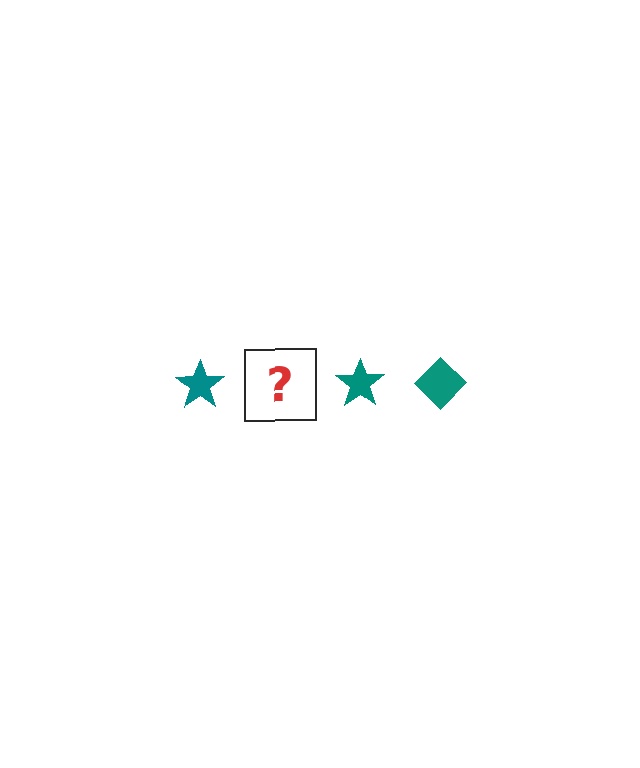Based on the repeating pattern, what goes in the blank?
The blank should be a teal diamond.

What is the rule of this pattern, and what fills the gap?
The rule is that the pattern cycles through star, diamond shapes in teal. The gap should be filled with a teal diamond.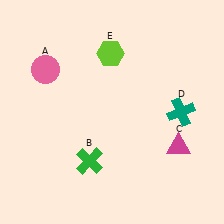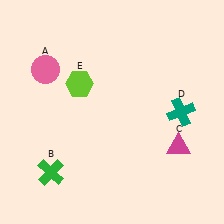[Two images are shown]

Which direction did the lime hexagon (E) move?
The lime hexagon (E) moved left.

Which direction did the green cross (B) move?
The green cross (B) moved left.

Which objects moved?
The objects that moved are: the green cross (B), the lime hexagon (E).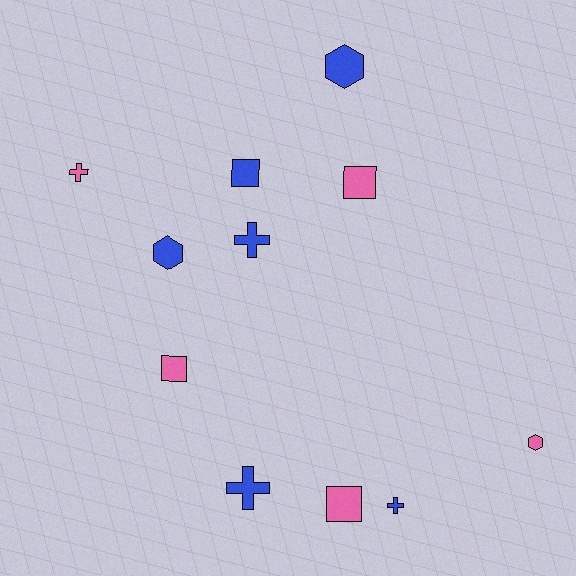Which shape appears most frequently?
Cross, with 4 objects.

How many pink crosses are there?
There is 1 pink cross.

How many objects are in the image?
There are 11 objects.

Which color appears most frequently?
Blue, with 6 objects.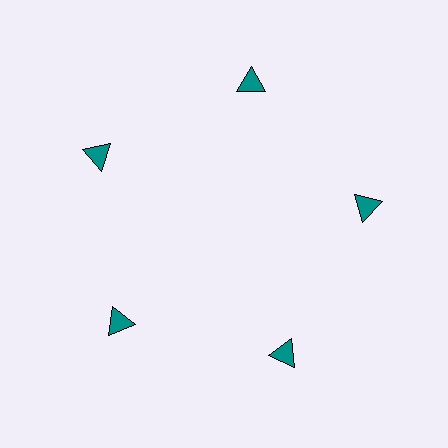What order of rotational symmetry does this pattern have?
This pattern has 5-fold rotational symmetry.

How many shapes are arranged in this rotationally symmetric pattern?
There are 5 shapes, arranged in 5 groups of 1.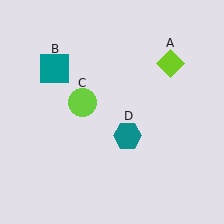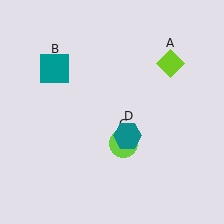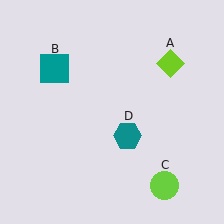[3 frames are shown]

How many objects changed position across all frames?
1 object changed position: lime circle (object C).